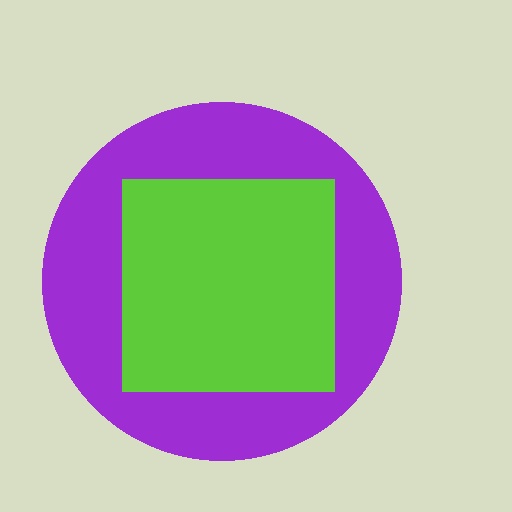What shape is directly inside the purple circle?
The lime square.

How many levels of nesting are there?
2.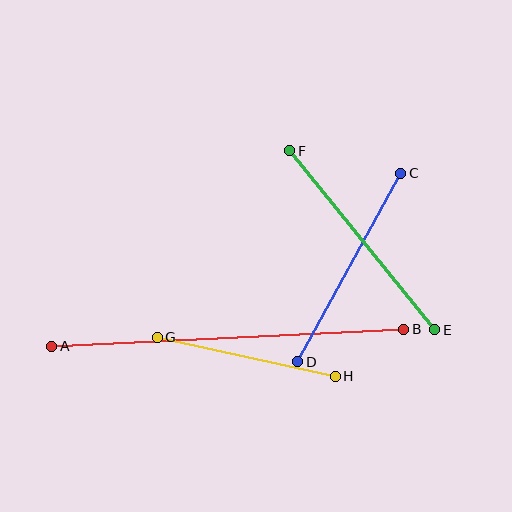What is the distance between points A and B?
The distance is approximately 352 pixels.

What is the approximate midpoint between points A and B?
The midpoint is at approximately (228, 338) pixels.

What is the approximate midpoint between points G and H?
The midpoint is at approximately (246, 357) pixels.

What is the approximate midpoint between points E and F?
The midpoint is at approximately (362, 240) pixels.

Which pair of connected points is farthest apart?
Points A and B are farthest apart.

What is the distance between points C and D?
The distance is approximately 215 pixels.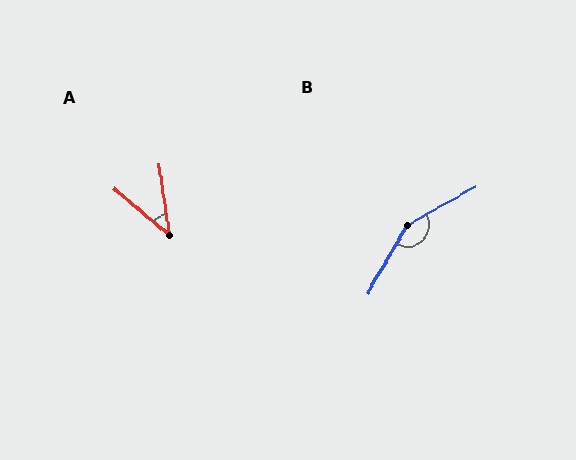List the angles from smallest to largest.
A (41°), B (149°).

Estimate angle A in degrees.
Approximately 41 degrees.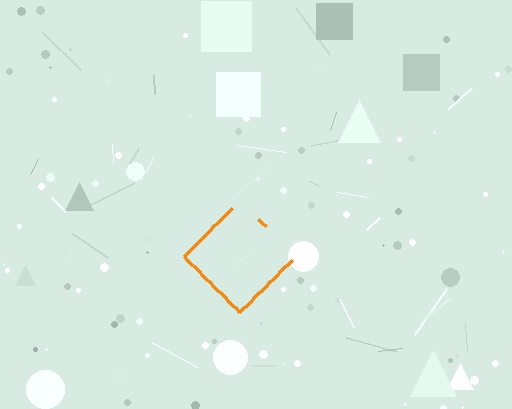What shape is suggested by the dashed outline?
The dashed outline suggests a diamond.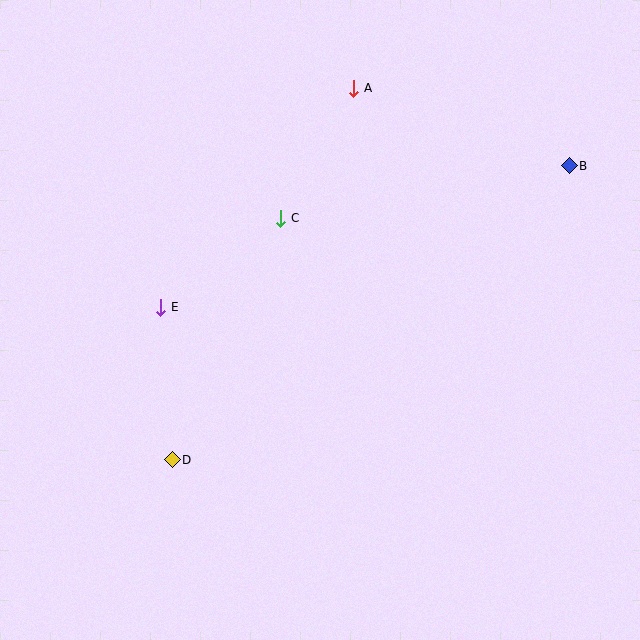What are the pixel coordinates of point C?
Point C is at (281, 218).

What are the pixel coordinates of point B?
Point B is at (569, 166).